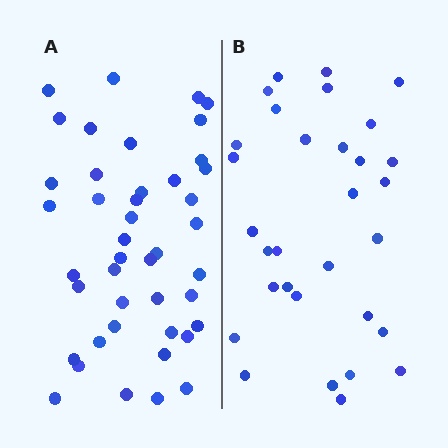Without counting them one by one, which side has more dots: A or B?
Region A (the left region) has more dots.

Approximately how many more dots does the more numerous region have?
Region A has roughly 12 or so more dots than region B.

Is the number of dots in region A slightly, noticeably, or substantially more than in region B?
Region A has noticeably more, but not dramatically so. The ratio is roughly 1.4 to 1.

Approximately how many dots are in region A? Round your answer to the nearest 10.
About 40 dots. (The exact count is 43, which rounds to 40.)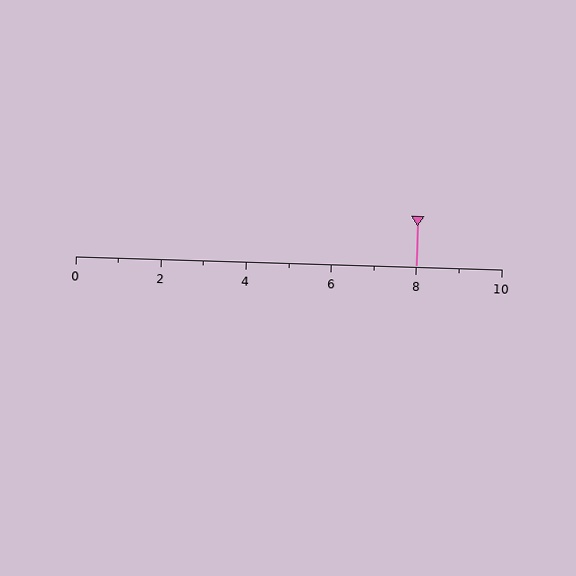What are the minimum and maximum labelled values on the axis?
The axis runs from 0 to 10.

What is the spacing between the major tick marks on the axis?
The major ticks are spaced 2 apart.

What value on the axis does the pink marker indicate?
The marker indicates approximately 8.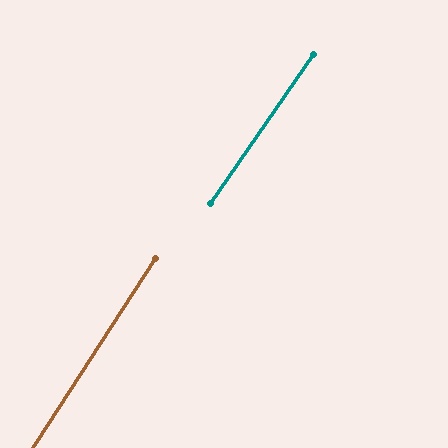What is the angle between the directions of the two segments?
Approximately 2 degrees.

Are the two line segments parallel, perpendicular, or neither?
Parallel — their directions differ by only 1.9°.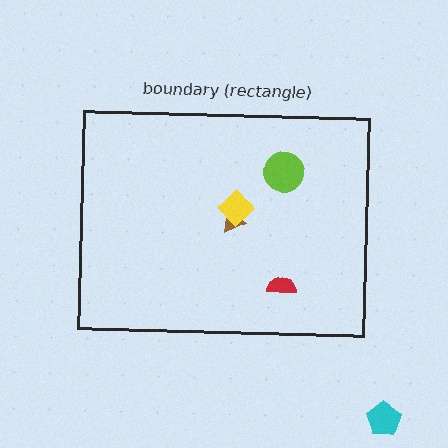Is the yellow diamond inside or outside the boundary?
Inside.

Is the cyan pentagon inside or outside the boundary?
Outside.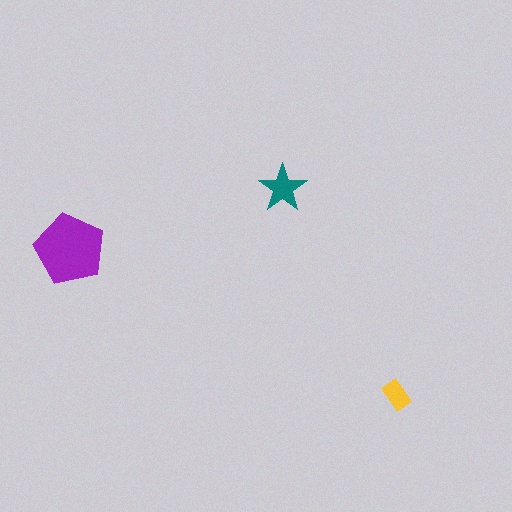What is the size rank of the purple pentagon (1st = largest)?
1st.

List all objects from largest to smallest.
The purple pentagon, the teal star, the yellow rectangle.